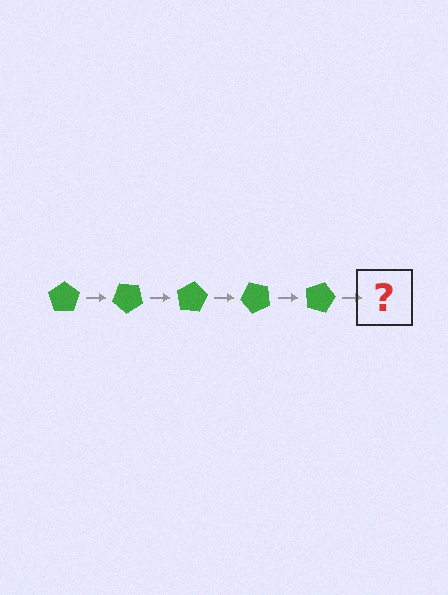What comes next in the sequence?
The next element should be a green pentagon rotated 200 degrees.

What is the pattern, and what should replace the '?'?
The pattern is that the pentagon rotates 40 degrees each step. The '?' should be a green pentagon rotated 200 degrees.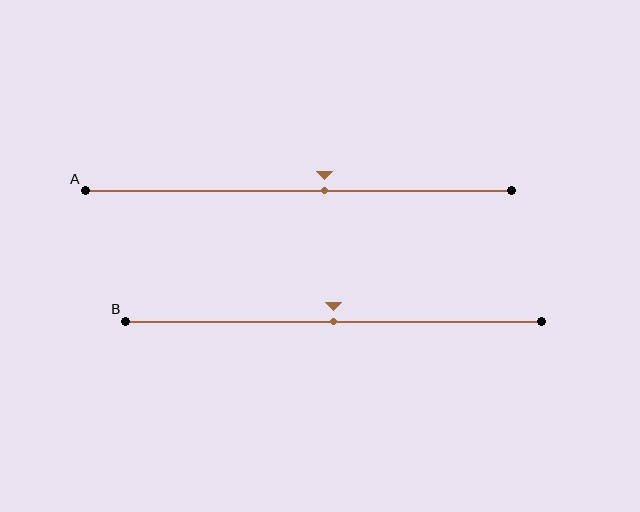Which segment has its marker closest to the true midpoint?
Segment B has its marker closest to the true midpoint.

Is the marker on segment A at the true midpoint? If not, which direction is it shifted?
No, the marker on segment A is shifted to the right by about 6% of the segment length.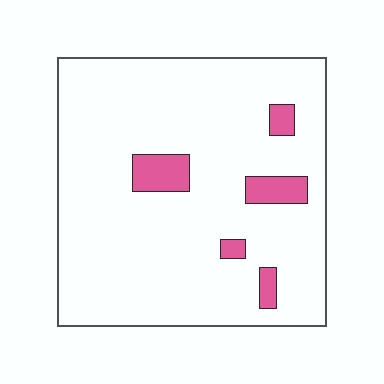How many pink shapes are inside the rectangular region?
5.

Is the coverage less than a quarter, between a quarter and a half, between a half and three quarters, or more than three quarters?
Less than a quarter.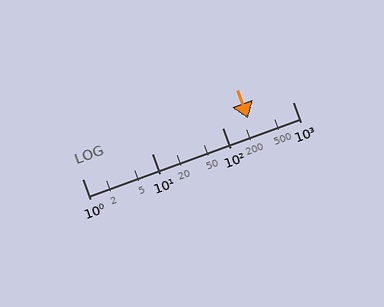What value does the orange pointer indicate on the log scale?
The pointer indicates approximately 230.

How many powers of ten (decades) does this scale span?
The scale spans 3 decades, from 1 to 1000.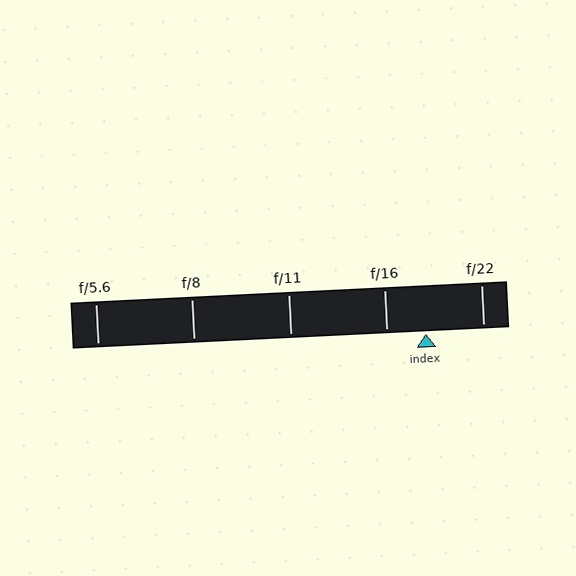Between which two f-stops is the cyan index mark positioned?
The index mark is between f/16 and f/22.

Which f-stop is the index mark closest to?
The index mark is closest to f/16.